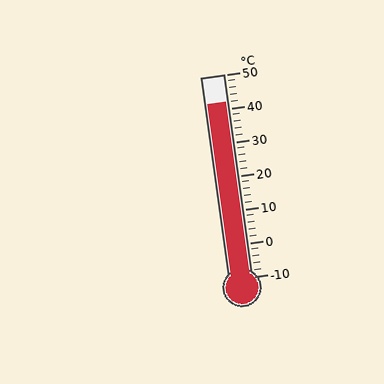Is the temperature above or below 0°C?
The temperature is above 0°C.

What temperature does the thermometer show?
The thermometer shows approximately 42°C.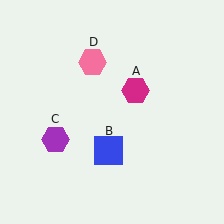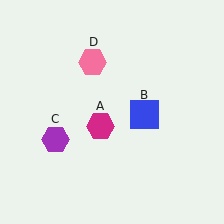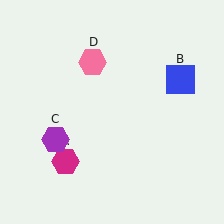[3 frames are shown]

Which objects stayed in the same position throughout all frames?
Purple hexagon (object C) and pink hexagon (object D) remained stationary.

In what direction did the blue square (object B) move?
The blue square (object B) moved up and to the right.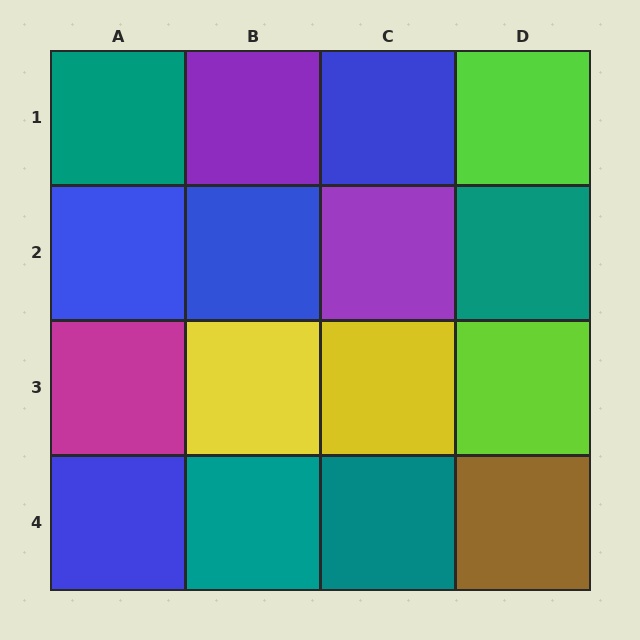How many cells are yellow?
2 cells are yellow.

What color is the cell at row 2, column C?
Purple.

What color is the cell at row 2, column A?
Blue.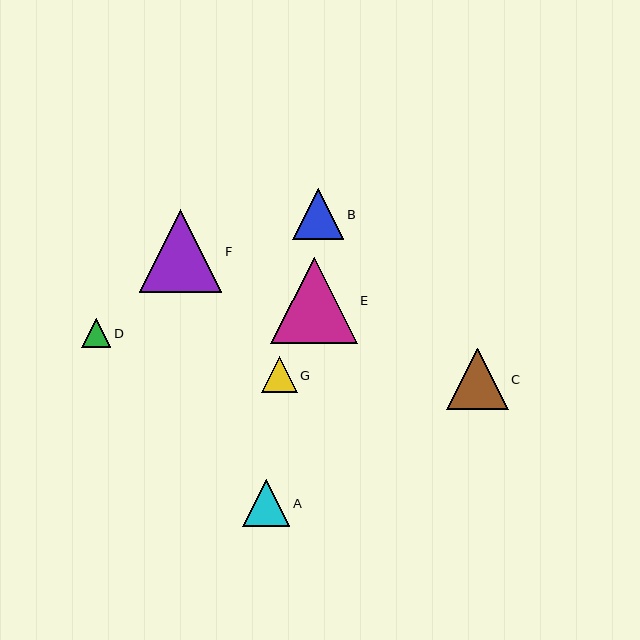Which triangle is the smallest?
Triangle D is the smallest with a size of approximately 29 pixels.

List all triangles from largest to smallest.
From largest to smallest: E, F, C, B, A, G, D.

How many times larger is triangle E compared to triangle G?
Triangle E is approximately 2.4 times the size of triangle G.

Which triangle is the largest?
Triangle E is the largest with a size of approximately 86 pixels.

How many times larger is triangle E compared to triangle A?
Triangle E is approximately 1.8 times the size of triangle A.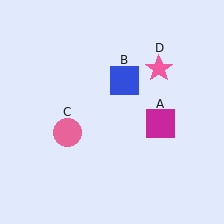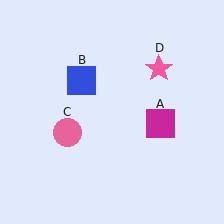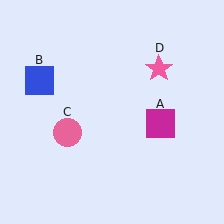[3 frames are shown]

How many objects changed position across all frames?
1 object changed position: blue square (object B).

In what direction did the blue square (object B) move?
The blue square (object B) moved left.